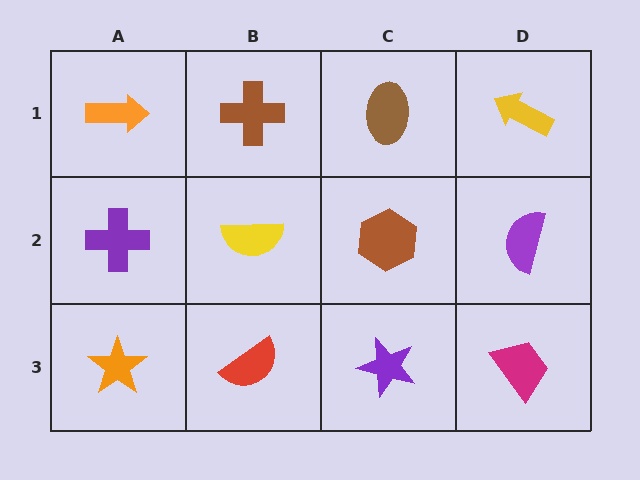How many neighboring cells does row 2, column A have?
3.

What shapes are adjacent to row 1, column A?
A purple cross (row 2, column A), a brown cross (row 1, column B).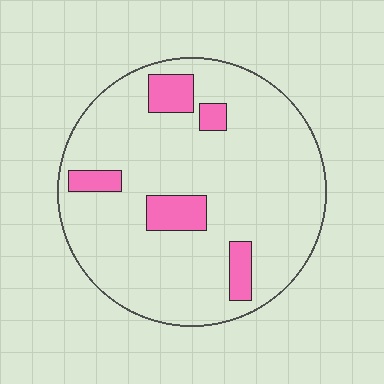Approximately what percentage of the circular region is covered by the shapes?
Approximately 15%.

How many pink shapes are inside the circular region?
5.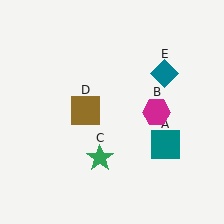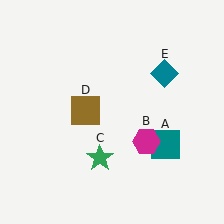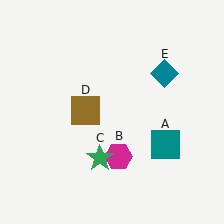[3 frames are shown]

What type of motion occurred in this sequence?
The magenta hexagon (object B) rotated clockwise around the center of the scene.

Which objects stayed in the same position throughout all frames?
Teal square (object A) and green star (object C) and brown square (object D) and teal diamond (object E) remained stationary.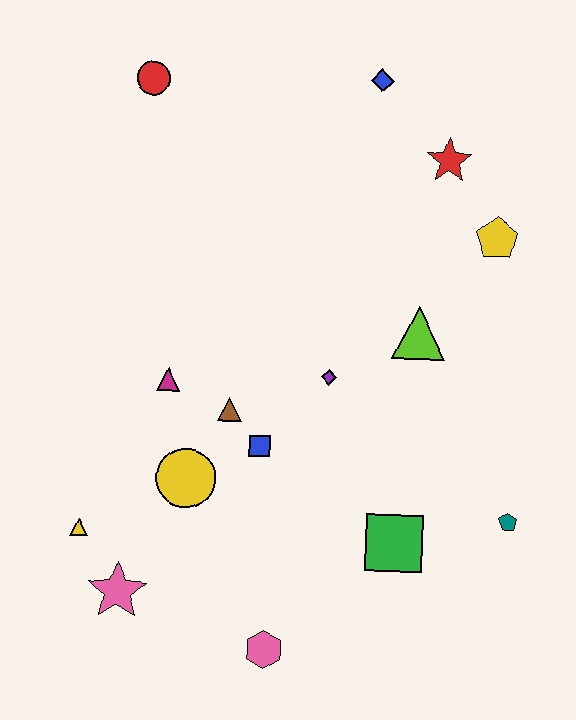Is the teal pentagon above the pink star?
Yes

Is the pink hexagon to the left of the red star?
Yes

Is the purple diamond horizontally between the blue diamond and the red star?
No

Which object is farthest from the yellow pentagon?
The pink star is farthest from the yellow pentagon.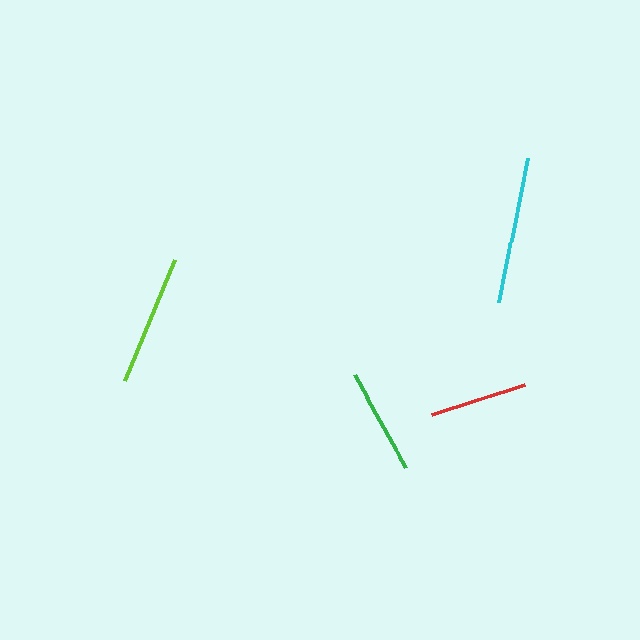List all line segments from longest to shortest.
From longest to shortest: cyan, lime, green, red.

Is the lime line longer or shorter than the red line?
The lime line is longer than the red line.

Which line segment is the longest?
The cyan line is the longest at approximately 146 pixels.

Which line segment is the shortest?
The red line is the shortest at approximately 97 pixels.